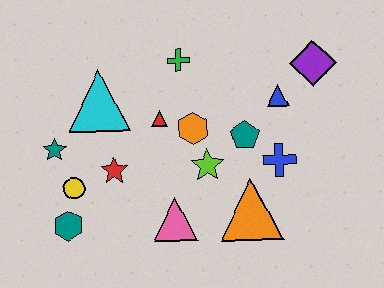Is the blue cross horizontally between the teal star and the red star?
No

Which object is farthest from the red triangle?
The purple diamond is farthest from the red triangle.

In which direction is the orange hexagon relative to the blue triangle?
The orange hexagon is to the left of the blue triangle.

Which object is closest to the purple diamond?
The blue triangle is closest to the purple diamond.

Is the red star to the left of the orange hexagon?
Yes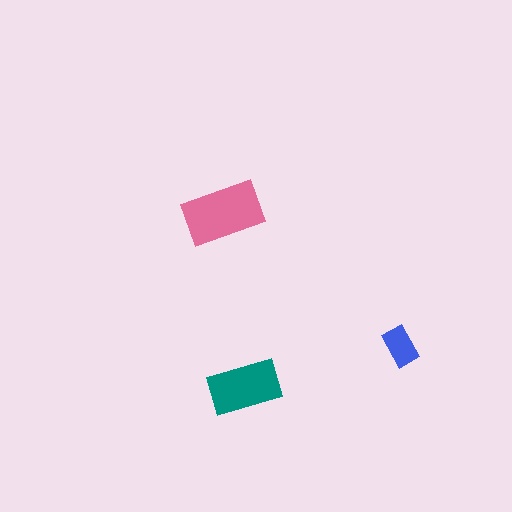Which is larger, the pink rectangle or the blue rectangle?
The pink one.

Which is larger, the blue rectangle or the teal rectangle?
The teal one.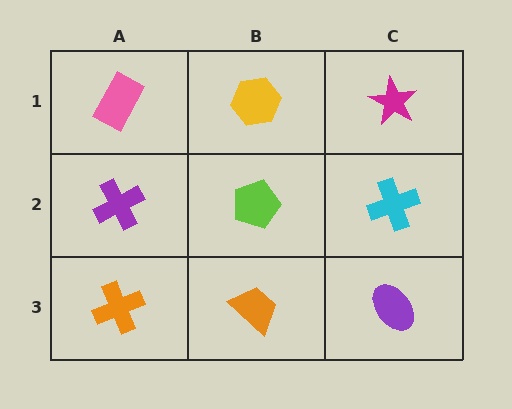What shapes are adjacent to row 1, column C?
A cyan cross (row 2, column C), a yellow hexagon (row 1, column B).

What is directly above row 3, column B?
A lime pentagon.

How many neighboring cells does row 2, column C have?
3.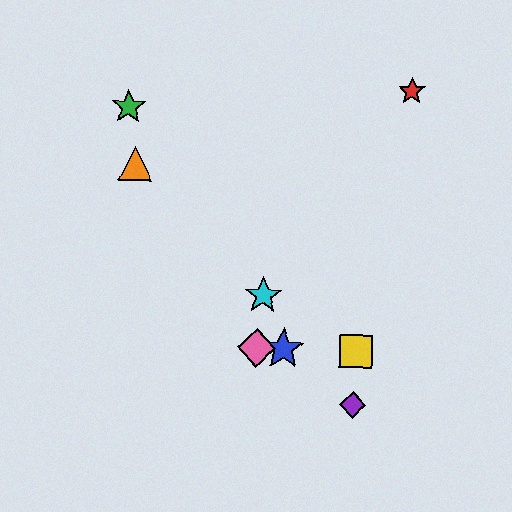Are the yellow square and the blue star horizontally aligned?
Yes, both are at y≈351.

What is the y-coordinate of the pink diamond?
The pink diamond is at y≈348.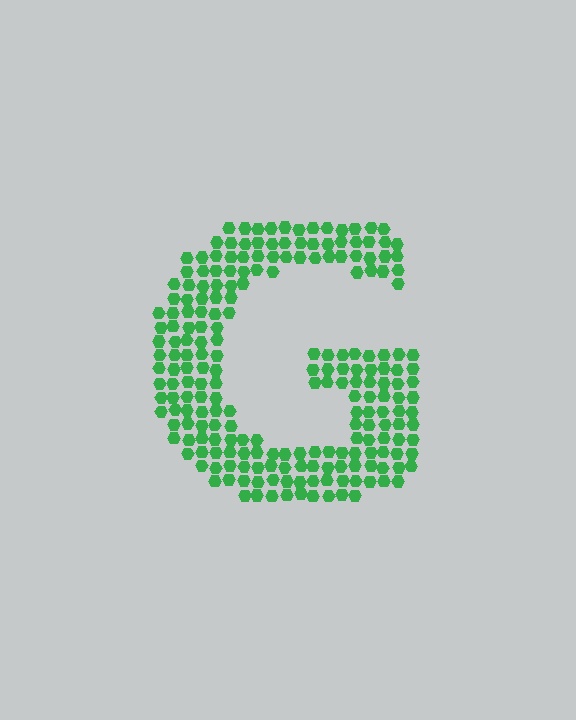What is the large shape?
The large shape is the letter G.